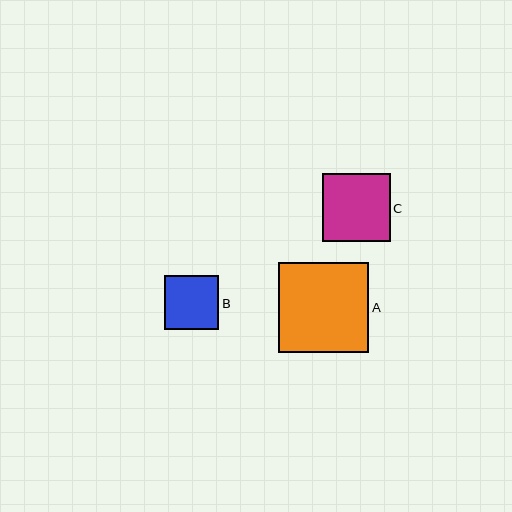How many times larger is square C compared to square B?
Square C is approximately 1.3 times the size of square B.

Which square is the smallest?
Square B is the smallest with a size of approximately 54 pixels.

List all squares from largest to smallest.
From largest to smallest: A, C, B.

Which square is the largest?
Square A is the largest with a size of approximately 90 pixels.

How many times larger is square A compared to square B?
Square A is approximately 1.7 times the size of square B.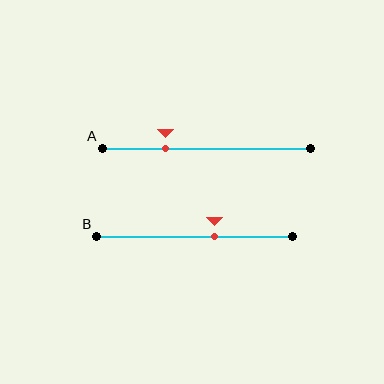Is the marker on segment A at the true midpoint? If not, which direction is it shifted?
No, the marker on segment A is shifted to the left by about 20% of the segment length.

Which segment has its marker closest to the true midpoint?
Segment B has its marker closest to the true midpoint.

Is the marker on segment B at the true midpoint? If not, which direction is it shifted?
No, the marker on segment B is shifted to the right by about 11% of the segment length.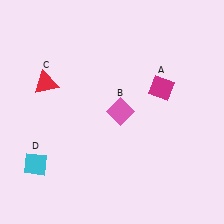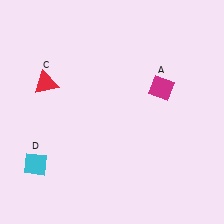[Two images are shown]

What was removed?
The pink diamond (B) was removed in Image 2.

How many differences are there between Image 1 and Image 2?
There is 1 difference between the two images.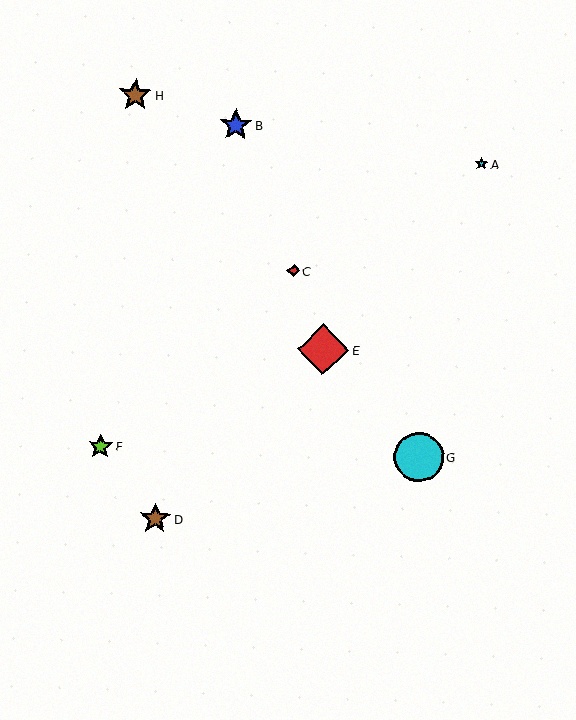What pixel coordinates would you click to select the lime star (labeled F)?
Click at (100, 446) to select the lime star F.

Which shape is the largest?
The red diamond (labeled E) is the largest.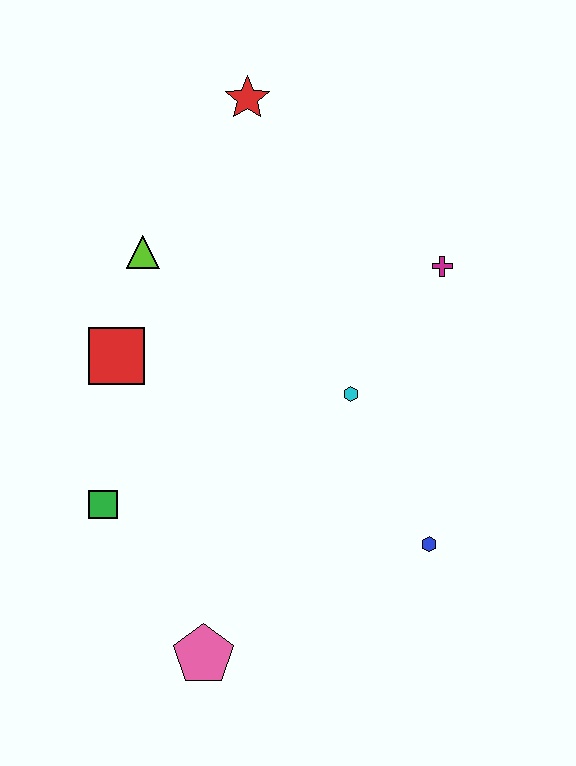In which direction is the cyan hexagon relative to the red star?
The cyan hexagon is below the red star.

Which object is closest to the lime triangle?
The red square is closest to the lime triangle.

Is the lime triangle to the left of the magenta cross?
Yes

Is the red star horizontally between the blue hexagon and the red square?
Yes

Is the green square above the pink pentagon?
Yes